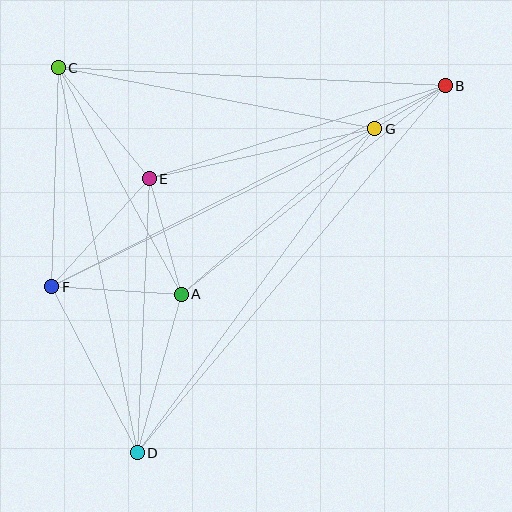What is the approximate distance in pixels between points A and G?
The distance between A and G is approximately 255 pixels.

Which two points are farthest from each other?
Points B and D are farthest from each other.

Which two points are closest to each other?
Points B and G are closest to each other.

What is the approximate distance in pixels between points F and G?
The distance between F and G is approximately 360 pixels.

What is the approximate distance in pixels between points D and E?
The distance between D and E is approximately 274 pixels.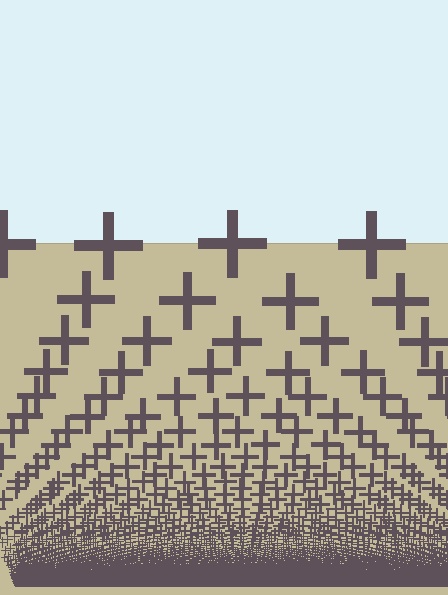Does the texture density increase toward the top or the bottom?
Density increases toward the bottom.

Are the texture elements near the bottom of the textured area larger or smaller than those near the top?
Smaller. The gradient is inverted — elements near the bottom are smaller and denser.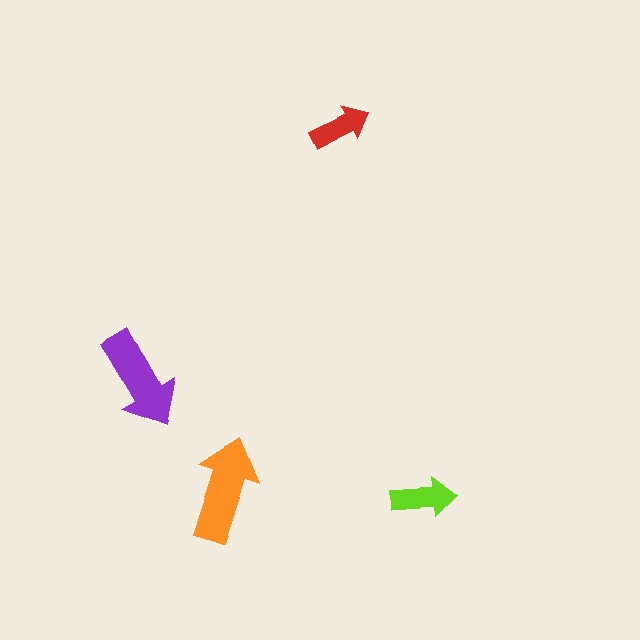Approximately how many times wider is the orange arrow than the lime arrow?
About 1.5 times wider.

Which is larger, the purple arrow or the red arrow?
The purple one.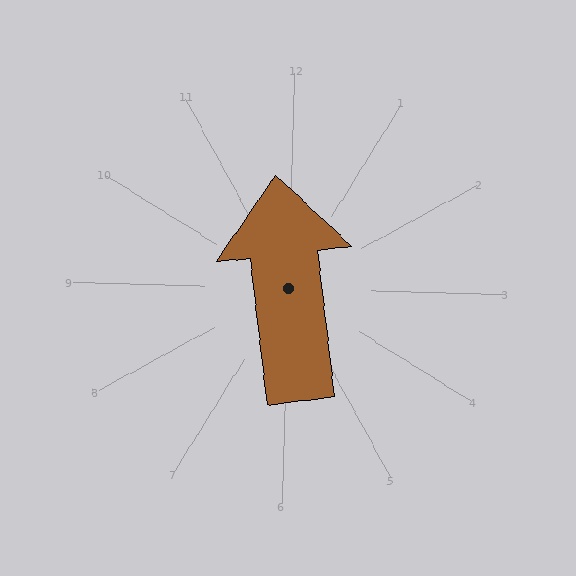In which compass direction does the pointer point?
North.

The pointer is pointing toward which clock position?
Roughly 12 o'clock.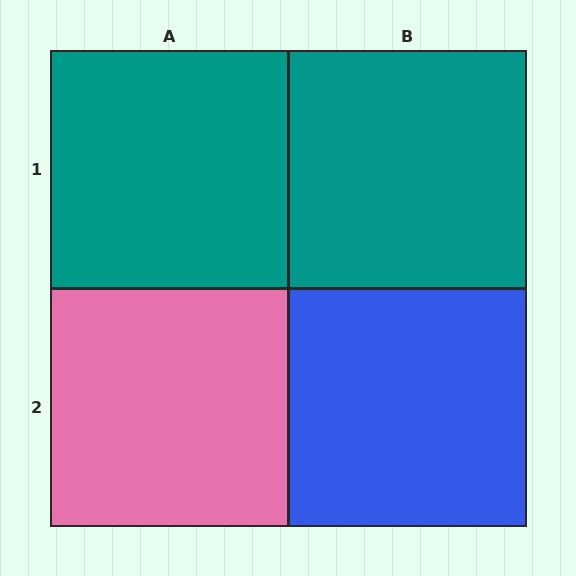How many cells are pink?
1 cell is pink.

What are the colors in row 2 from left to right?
Pink, blue.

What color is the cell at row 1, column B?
Teal.